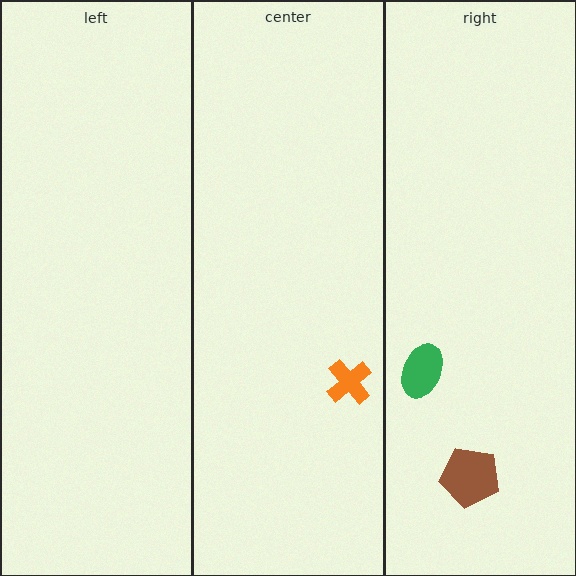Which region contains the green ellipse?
The right region.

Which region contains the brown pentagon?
The right region.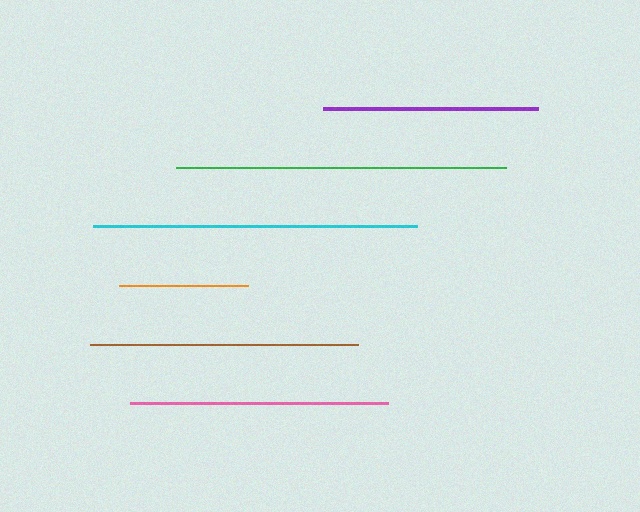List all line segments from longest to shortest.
From longest to shortest: green, cyan, brown, pink, purple, orange.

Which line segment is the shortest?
The orange line is the shortest at approximately 129 pixels.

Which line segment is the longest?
The green line is the longest at approximately 329 pixels.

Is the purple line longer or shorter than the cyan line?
The cyan line is longer than the purple line.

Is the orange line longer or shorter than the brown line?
The brown line is longer than the orange line.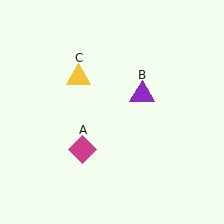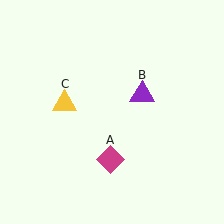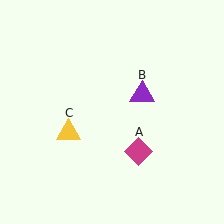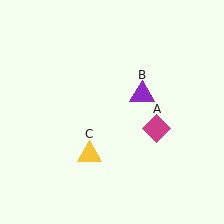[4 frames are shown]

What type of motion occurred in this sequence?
The magenta diamond (object A), yellow triangle (object C) rotated counterclockwise around the center of the scene.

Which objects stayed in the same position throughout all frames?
Purple triangle (object B) remained stationary.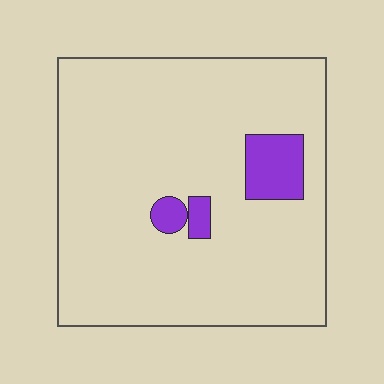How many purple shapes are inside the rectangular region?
3.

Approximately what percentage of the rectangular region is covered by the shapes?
Approximately 10%.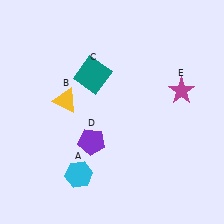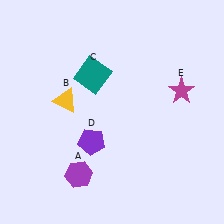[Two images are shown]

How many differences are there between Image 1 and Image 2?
There is 1 difference between the two images.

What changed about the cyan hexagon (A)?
In Image 1, A is cyan. In Image 2, it changed to purple.